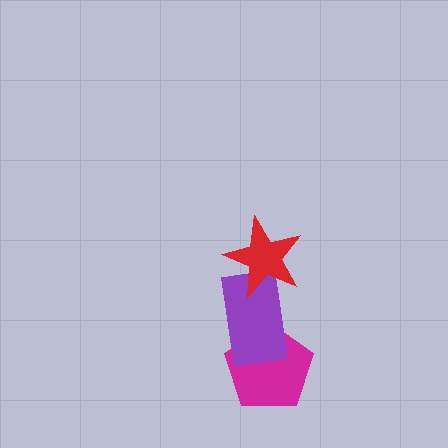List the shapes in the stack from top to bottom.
From top to bottom: the red star, the purple rectangle, the magenta pentagon.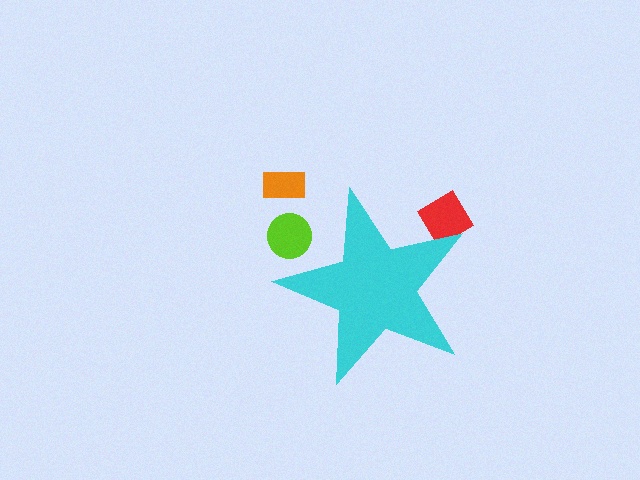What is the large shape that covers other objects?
A cyan star.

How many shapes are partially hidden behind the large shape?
2 shapes are partially hidden.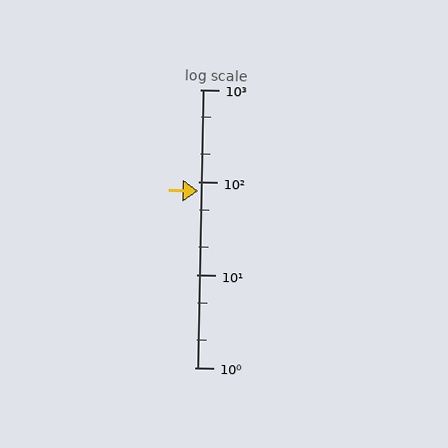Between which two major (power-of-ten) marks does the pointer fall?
The pointer is between 10 and 100.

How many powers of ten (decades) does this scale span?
The scale spans 3 decades, from 1 to 1000.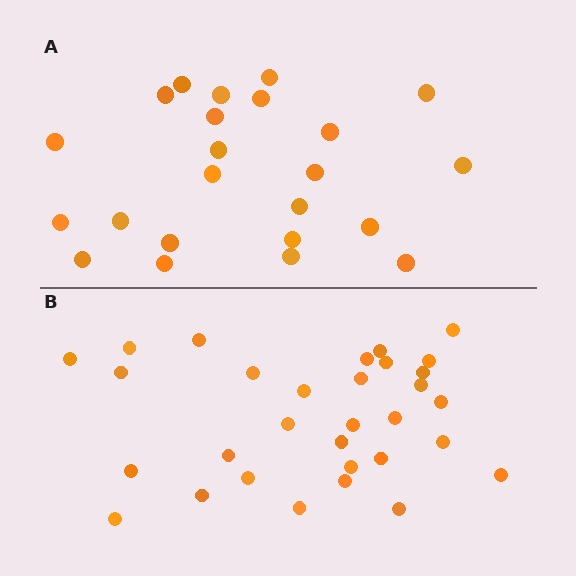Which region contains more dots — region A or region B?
Region B (the bottom region) has more dots.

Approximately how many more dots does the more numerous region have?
Region B has roughly 8 or so more dots than region A.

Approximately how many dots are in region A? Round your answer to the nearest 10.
About 20 dots. (The exact count is 23, which rounds to 20.)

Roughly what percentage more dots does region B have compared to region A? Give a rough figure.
About 35% more.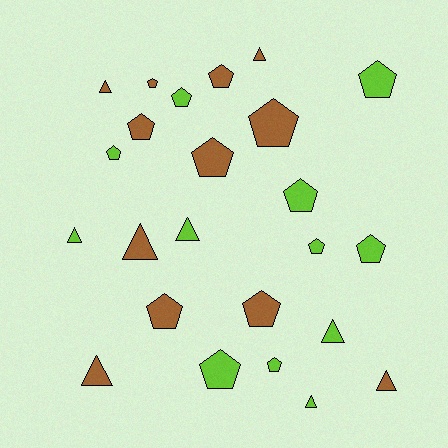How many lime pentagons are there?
There are 8 lime pentagons.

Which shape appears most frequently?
Pentagon, with 15 objects.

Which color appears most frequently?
Lime, with 12 objects.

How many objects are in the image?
There are 24 objects.